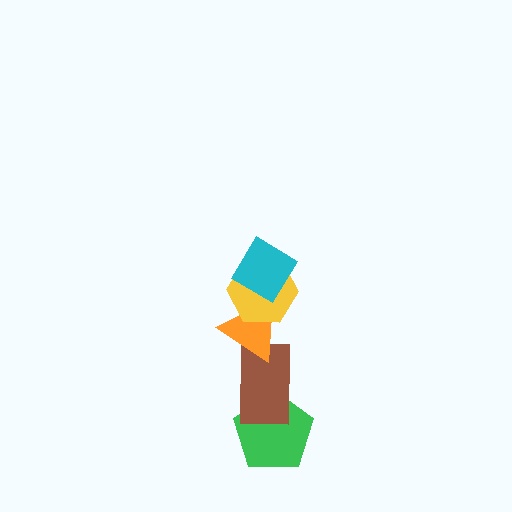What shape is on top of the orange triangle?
The yellow hexagon is on top of the orange triangle.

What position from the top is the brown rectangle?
The brown rectangle is 4th from the top.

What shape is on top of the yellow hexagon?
The cyan diamond is on top of the yellow hexagon.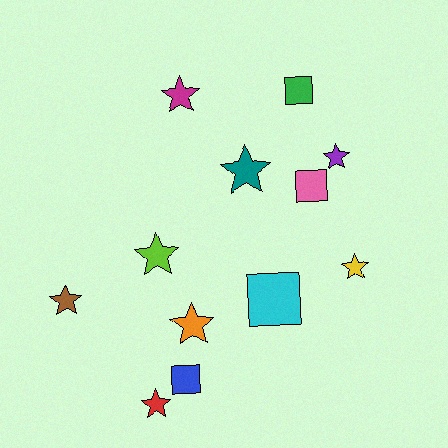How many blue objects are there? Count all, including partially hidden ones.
There is 1 blue object.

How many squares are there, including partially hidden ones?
There are 4 squares.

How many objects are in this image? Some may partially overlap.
There are 12 objects.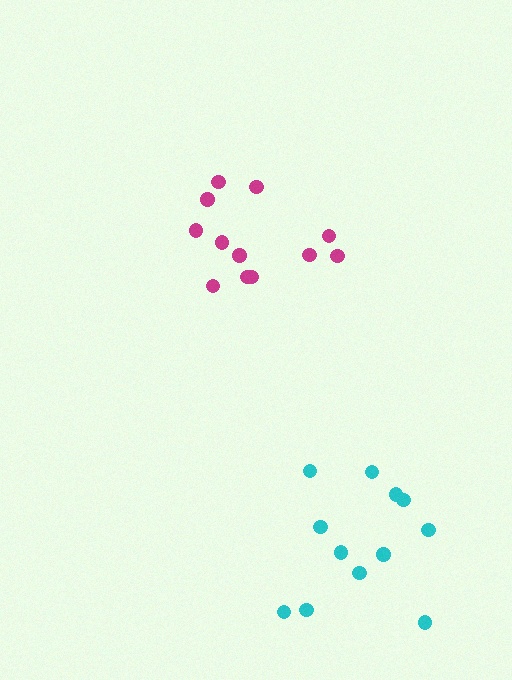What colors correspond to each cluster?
The clusters are colored: magenta, cyan.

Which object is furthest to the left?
The magenta cluster is leftmost.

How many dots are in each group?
Group 1: 12 dots, Group 2: 12 dots (24 total).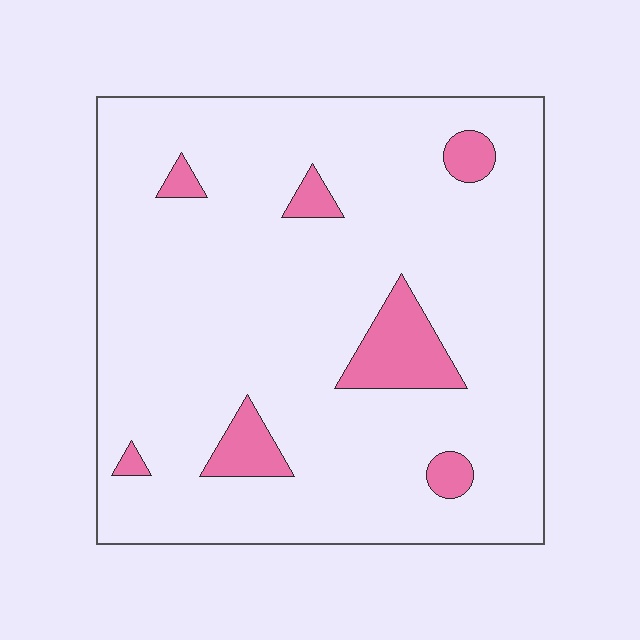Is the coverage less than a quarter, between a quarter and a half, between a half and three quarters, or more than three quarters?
Less than a quarter.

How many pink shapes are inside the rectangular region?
7.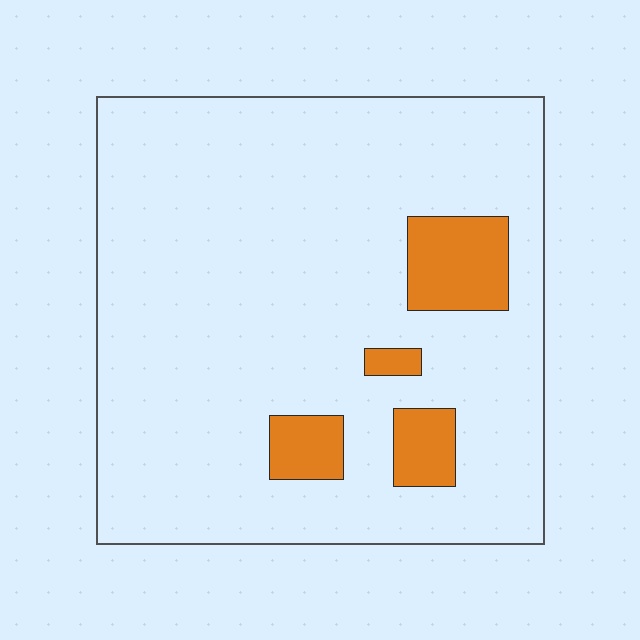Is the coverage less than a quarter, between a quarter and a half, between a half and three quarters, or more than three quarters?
Less than a quarter.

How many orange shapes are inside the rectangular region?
4.